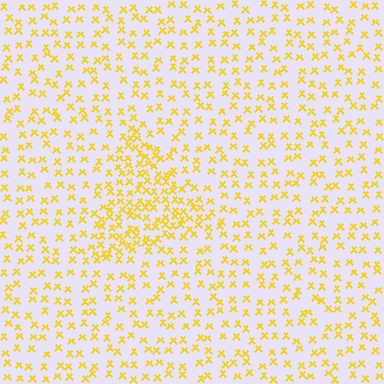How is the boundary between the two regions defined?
The boundary is defined by a change in element density (approximately 2.0x ratio). All elements are the same color, size, and shape.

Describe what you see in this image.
The image contains small yellow elements arranged at two different densities. A triangle-shaped region is visible where the elements are more densely packed than the surrounding area.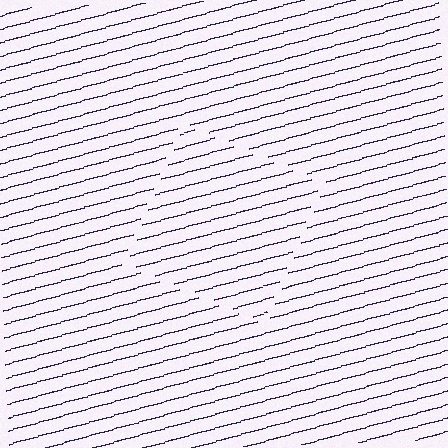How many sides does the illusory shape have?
4 sides — the line-ends trace a square.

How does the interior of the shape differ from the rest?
The interior of the shape contains the same grating, shifted by half a period — the contour is defined by the phase discontinuity where line-ends from the inner and outer gratings abut.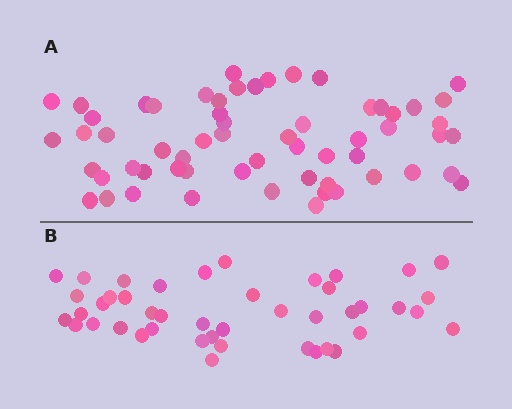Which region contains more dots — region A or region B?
Region A (the top region) has more dots.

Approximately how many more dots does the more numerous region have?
Region A has approximately 15 more dots than region B.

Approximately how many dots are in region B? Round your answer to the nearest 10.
About 40 dots. (The exact count is 44, which rounds to 40.)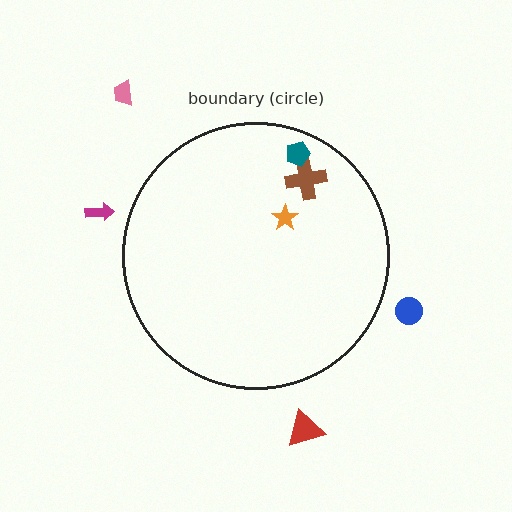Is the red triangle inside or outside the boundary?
Outside.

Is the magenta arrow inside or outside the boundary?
Outside.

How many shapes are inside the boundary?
3 inside, 4 outside.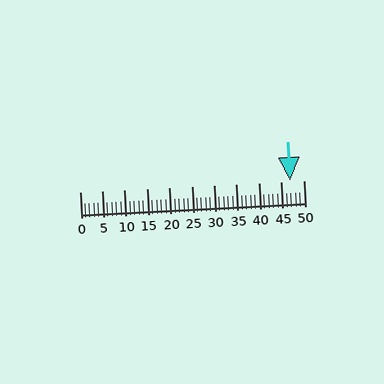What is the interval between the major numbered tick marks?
The major tick marks are spaced 5 units apart.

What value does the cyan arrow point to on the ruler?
The cyan arrow points to approximately 47.